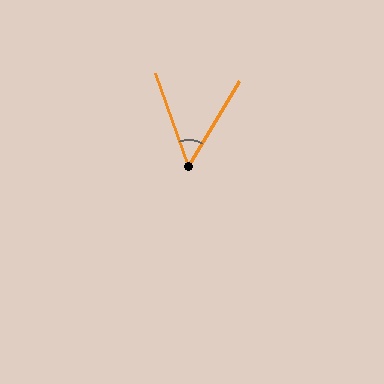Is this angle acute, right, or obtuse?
It is acute.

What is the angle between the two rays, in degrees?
Approximately 51 degrees.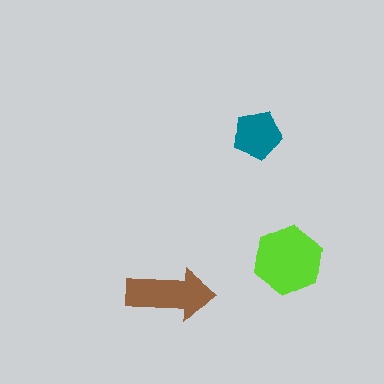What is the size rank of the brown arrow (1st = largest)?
2nd.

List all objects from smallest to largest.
The teal pentagon, the brown arrow, the lime hexagon.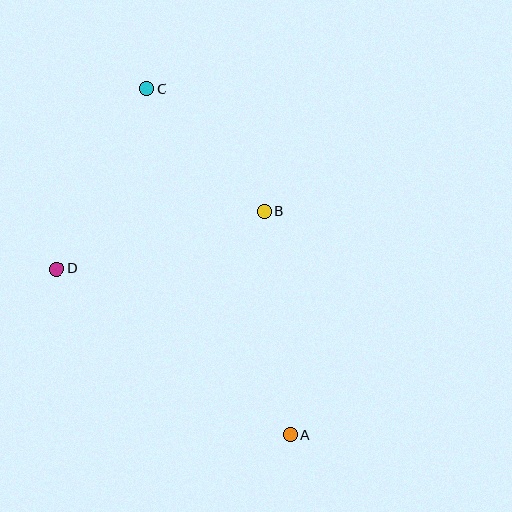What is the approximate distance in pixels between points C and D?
The distance between C and D is approximately 202 pixels.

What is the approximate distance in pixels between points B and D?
The distance between B and D is approximately 214 pixels.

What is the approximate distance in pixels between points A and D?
The distance between A and D is approximately 286 pixels.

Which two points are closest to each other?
Points B and C are closest to each other.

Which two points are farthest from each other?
Points A and C are farthest from each other.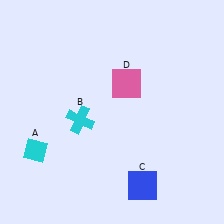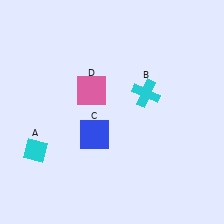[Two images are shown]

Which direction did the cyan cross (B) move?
The cyan cross (B) moved right.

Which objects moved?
The objects that moved are: the cyan cross (B), the blue square (C), the pink square (D).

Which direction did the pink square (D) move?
The pink square (D) moved left.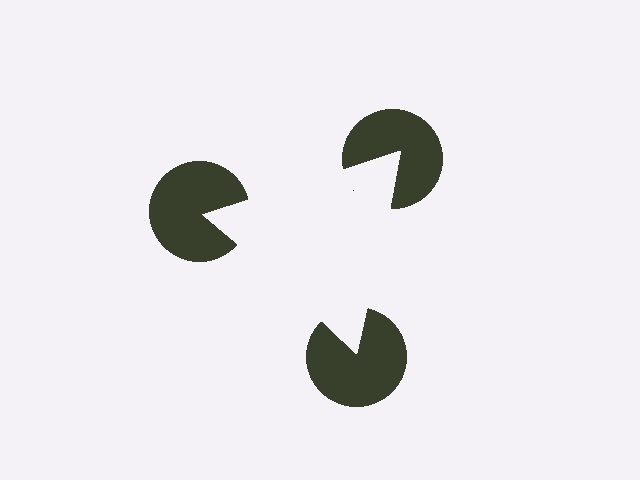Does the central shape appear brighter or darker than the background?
It typically appears slightly brighter than the background, even though no actual brightness change is drawn.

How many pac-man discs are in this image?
There are 3 — one at each vertex of the illusory triangle.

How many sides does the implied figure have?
3 sides.